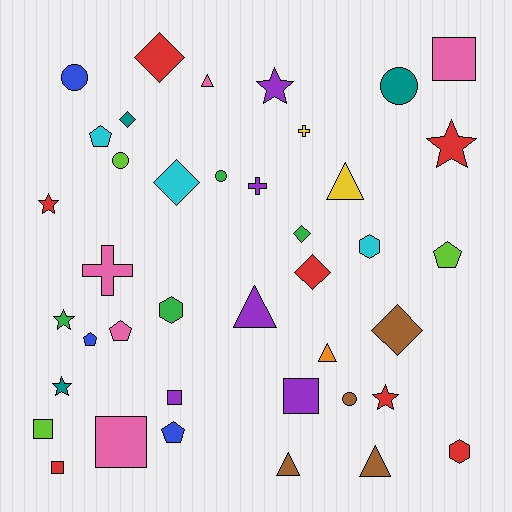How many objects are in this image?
There are 40 objects.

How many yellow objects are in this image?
There are 2 yellow objects.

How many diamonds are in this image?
There are 6 diamonds.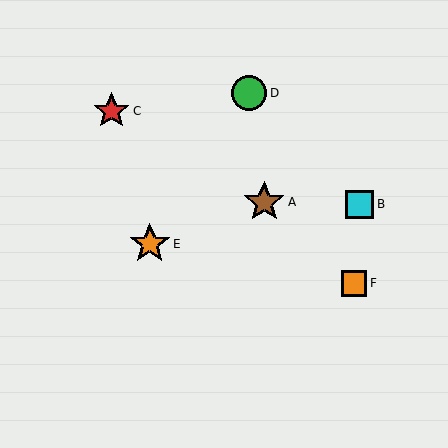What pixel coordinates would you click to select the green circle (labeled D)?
Click at (249, 93) to select the green circle D.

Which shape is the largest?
The brown star (labeled A) is the largest.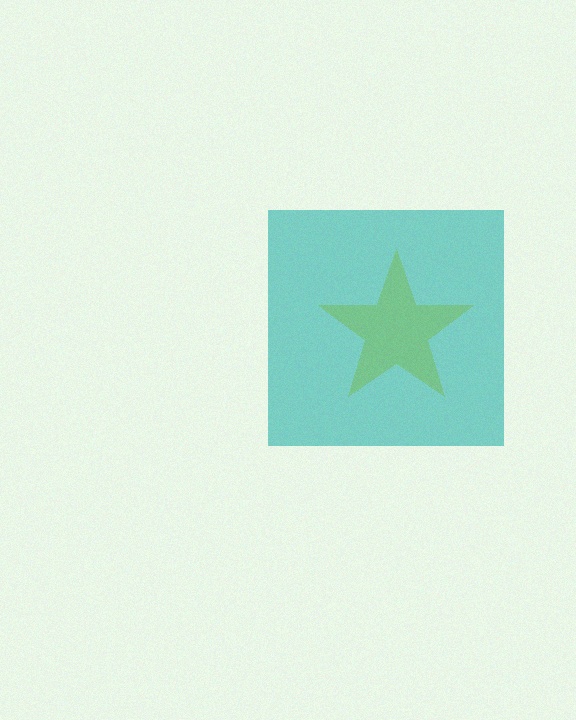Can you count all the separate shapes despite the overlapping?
Yes, there are 2 separate shapes.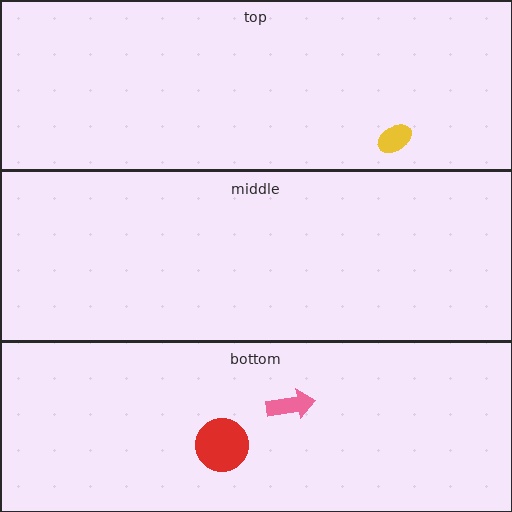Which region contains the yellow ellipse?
The top region.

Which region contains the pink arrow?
The bottom region.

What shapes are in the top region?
The yellow ellipse.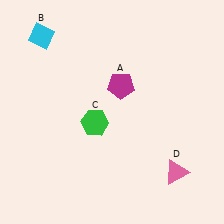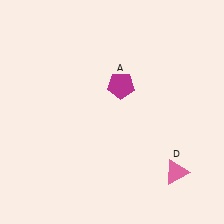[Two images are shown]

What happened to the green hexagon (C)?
The green hexagon (C) was removed in Image 2. It was in the bottom-left area of Image 1.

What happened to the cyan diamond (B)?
The cyan diamond (B) was removed in Image 2. It was in the top-left area of Image 1.